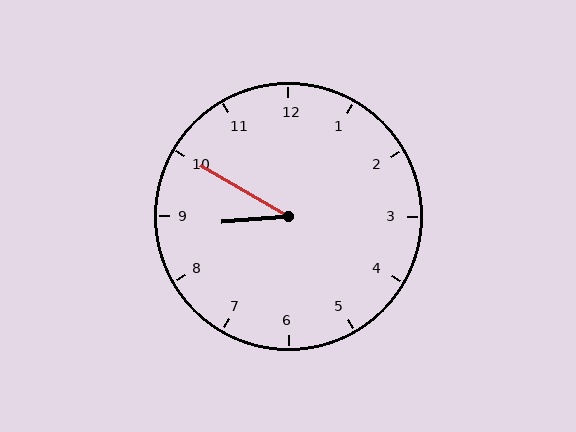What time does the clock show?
8:50.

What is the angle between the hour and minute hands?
Approximately 35 degrees.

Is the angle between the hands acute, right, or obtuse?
It is acute.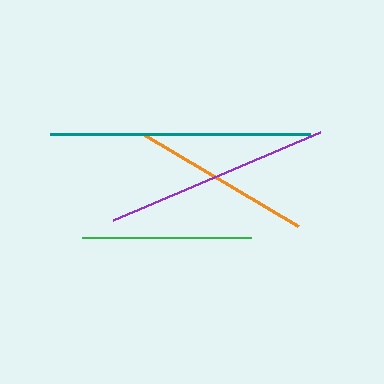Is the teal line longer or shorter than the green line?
The teal line is longer than the green line.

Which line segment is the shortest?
The green line is the shortest at approximately 168 pixels.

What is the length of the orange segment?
The orange segment is approximately 181 pixels long.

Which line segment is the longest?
The teal line is the longest at approximately 260 pixels.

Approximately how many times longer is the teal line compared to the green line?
The teal line is approximately 1.5 times the length of the green line.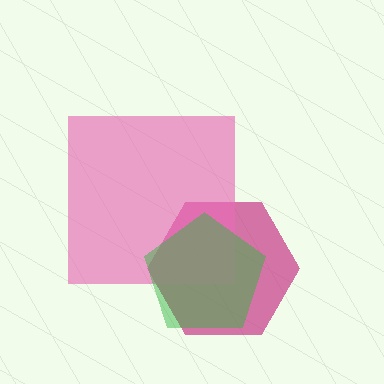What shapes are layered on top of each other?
The layered shapes are: a magenta hexagon, a pink square, a green pentagon.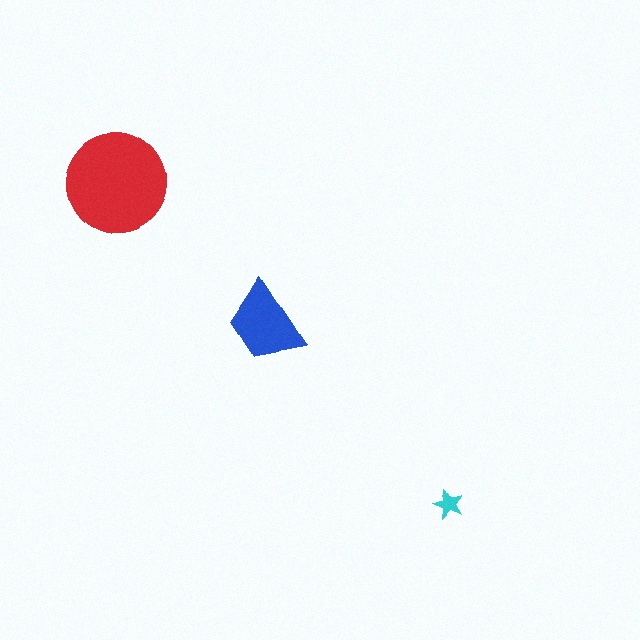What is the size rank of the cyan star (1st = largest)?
3rd.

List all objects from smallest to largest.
The cyan star, the blue trapezoid, the red circle.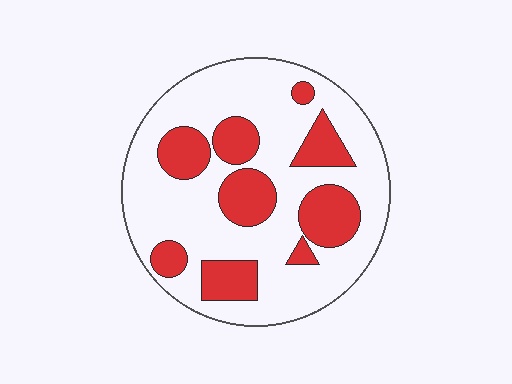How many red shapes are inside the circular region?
9.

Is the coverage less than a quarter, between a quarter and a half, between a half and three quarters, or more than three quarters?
Between a quarter and a half.